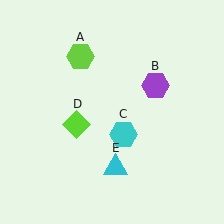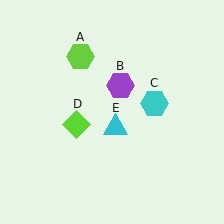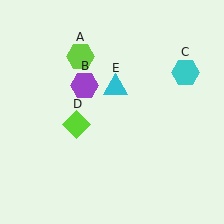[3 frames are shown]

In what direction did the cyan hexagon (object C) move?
The cyan hexagon (object C) moved up and to the right.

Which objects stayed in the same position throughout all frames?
Lime hexagon (object A) and lime diamond (object D) remained stationary.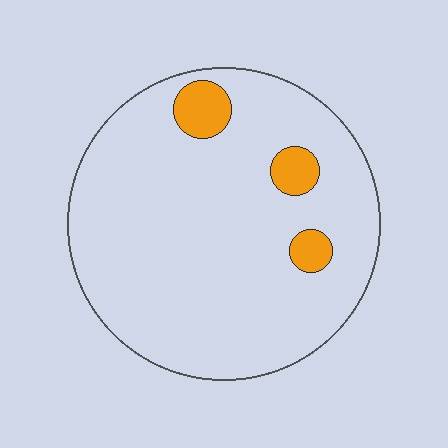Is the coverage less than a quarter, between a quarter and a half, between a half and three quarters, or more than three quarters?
Less than a quarter.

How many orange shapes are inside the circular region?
3.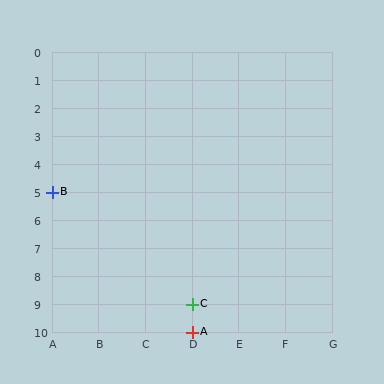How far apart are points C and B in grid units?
Points C and B are 3 columns and 4 rows apart (about 5.0 grid units diagonally).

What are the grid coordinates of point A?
Point A is at grid coordinates (D, 10).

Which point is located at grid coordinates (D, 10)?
Point A is at (D, 10).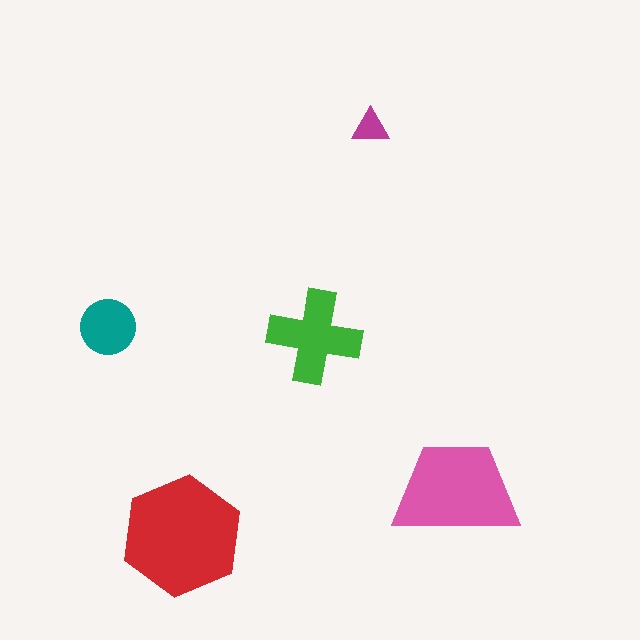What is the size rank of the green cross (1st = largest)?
3rd.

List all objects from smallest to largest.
The magenta triangle, the teal circle, the green cross, the pink trapezoid, the red hexagon.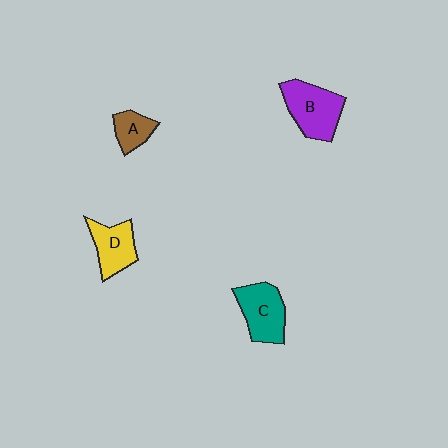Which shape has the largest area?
Shape B (purple).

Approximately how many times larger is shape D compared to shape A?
Approximately 1.5 times.